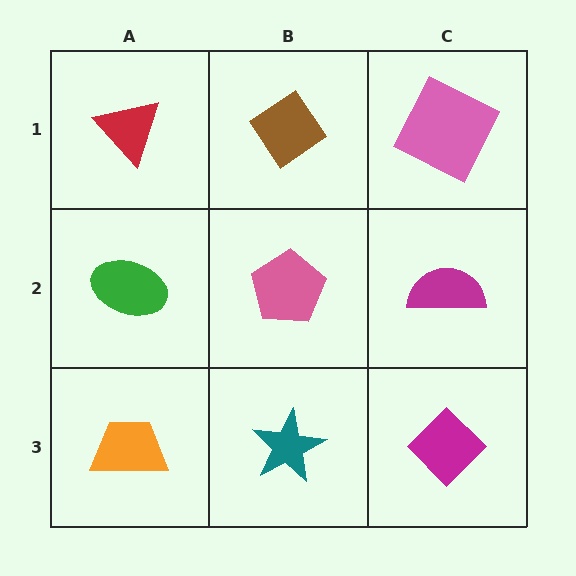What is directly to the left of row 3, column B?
An orange trapezoid.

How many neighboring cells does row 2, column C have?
3.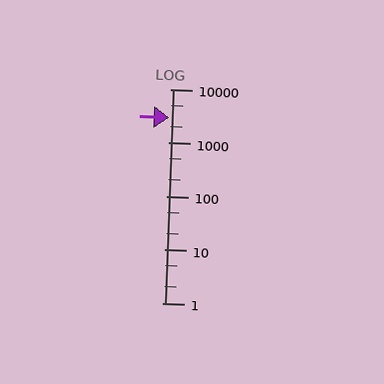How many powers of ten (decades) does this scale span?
The scale spans 4 decades, from 1 to 10000.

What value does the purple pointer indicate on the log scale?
The pointer indicates approximately 2900.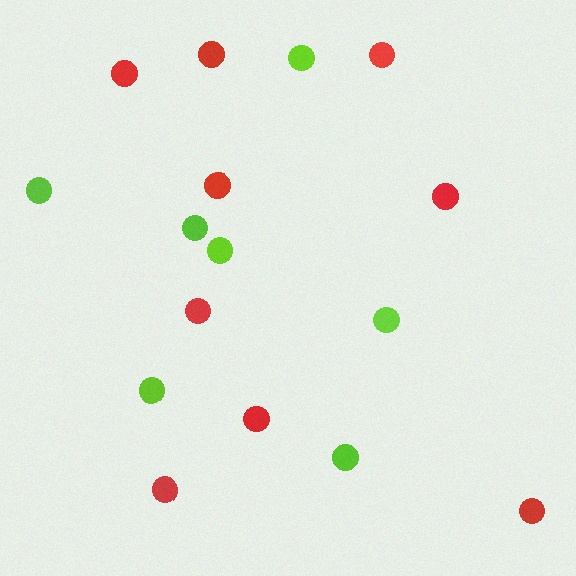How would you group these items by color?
There are 2 groups: one group of red circles (9) and one group of lime circles (7).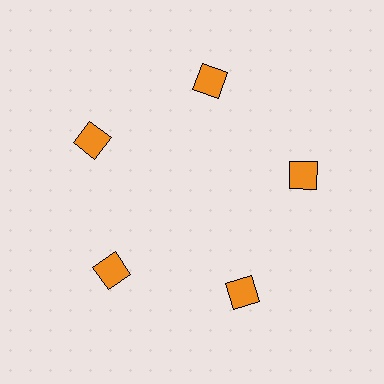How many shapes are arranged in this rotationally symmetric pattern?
There are 5 shapes, arranged in 5 groups of 1.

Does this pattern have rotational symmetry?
Yes, this pattern has 5-fold rotational symmetry. It looks the same after rotating 72 degrees around the center.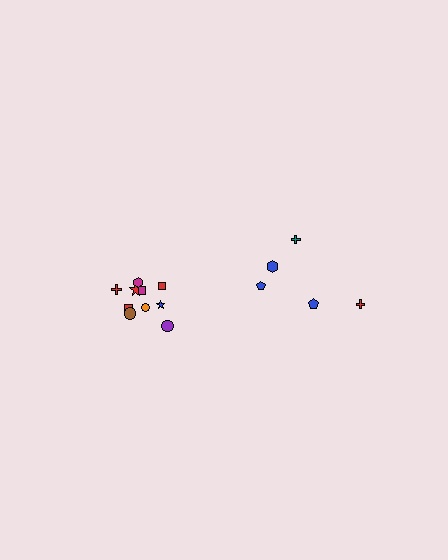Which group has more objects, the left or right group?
The left group.